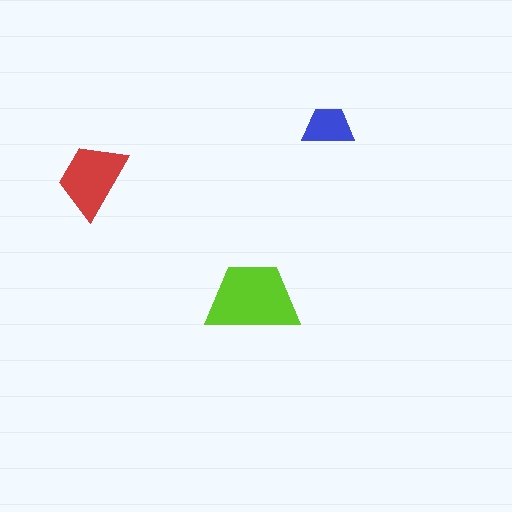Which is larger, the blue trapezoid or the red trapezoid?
The red one.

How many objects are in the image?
There are 3 objects in the image.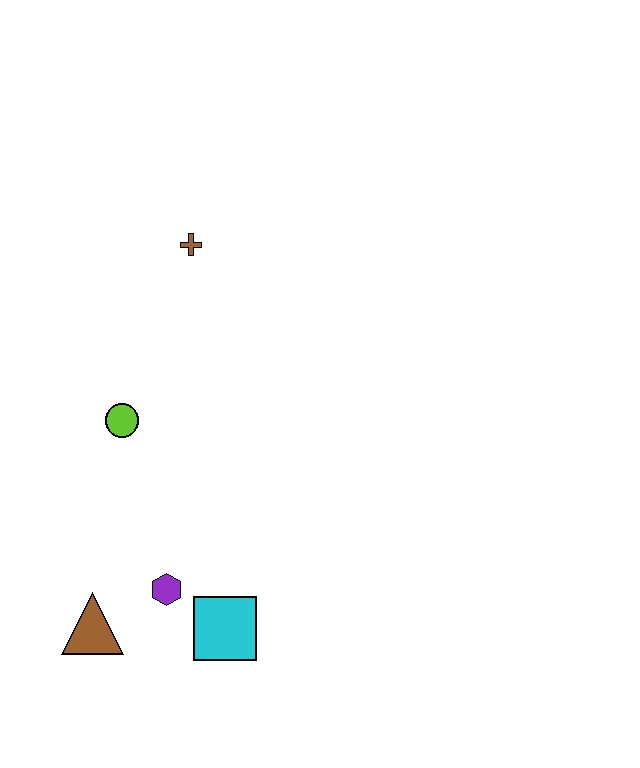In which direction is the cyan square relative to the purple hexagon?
The cyan square is to the right of the purple hexagon.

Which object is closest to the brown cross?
The lime circle is closest to the brown cross.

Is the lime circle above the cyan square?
Yes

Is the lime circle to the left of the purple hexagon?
Yes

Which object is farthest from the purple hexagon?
The brown cross is farthest from the purple hexagon.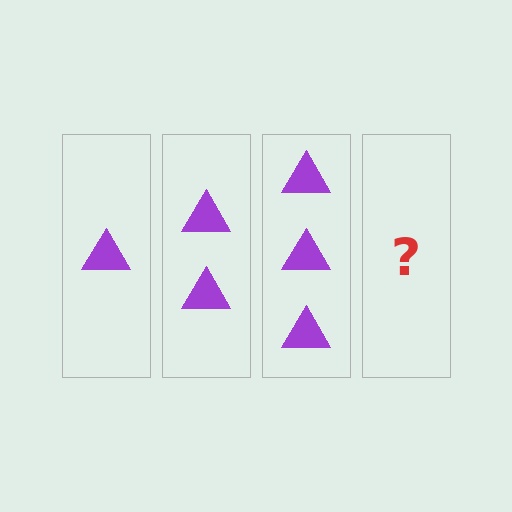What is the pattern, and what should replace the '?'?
The pattern is that each step adds one more triangle. The '?' should be 4 triangles.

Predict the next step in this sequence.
The next step is 4 triangles.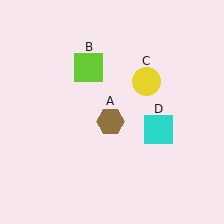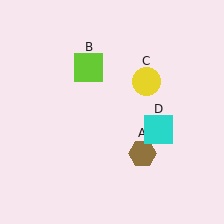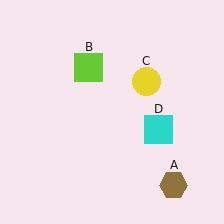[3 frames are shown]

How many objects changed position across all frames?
1 object changed position: brown hexagon (object A).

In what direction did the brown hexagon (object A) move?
The brown hexagon (object A) moved down and to the right.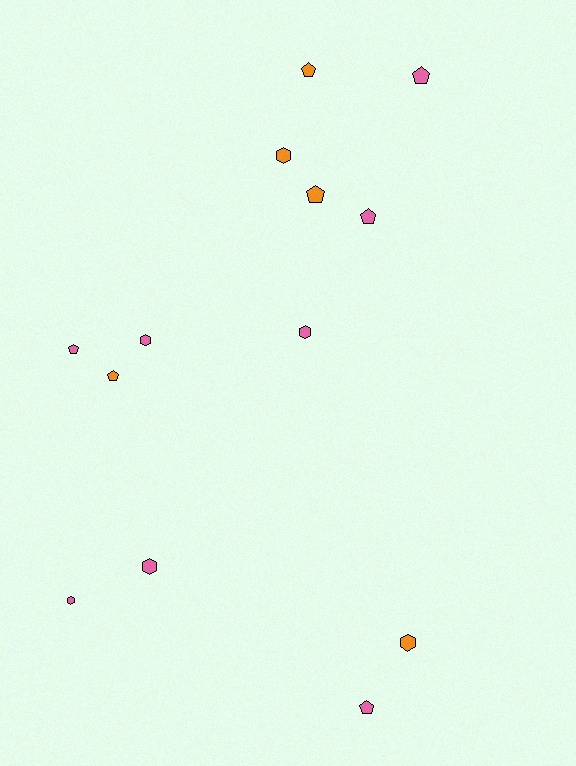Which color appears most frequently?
Pink, with 8 objects.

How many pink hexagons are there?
There are 4 pink hexagons.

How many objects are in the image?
There are 13 objects.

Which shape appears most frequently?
Pentagon, with 7 objects.